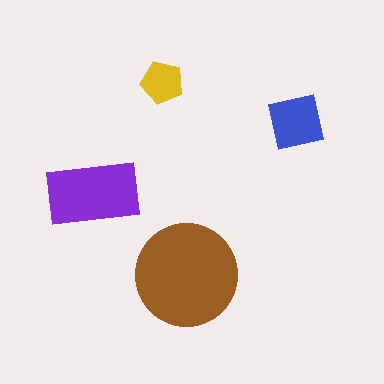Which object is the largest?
The brown circle.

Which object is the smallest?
The yellow pentagon.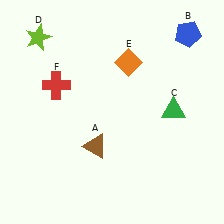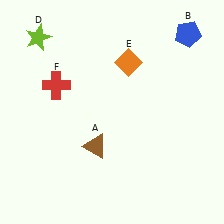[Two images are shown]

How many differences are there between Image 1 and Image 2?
There is 1 difference between the two images.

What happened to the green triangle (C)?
The green triangle (C) was removed in Image 2. It was in the top-right area of Image 1.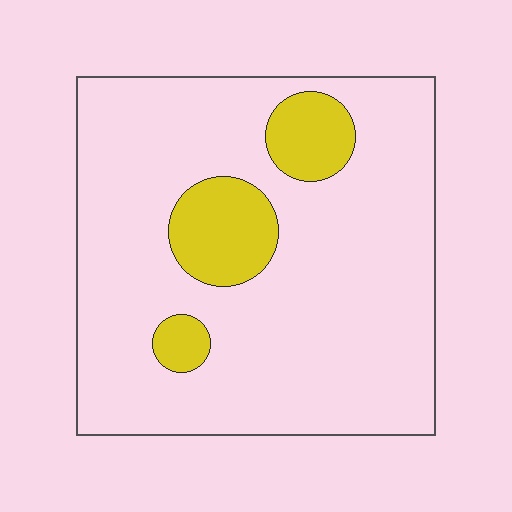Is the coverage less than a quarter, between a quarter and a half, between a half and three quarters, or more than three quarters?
Less than a quarter.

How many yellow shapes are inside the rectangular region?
3.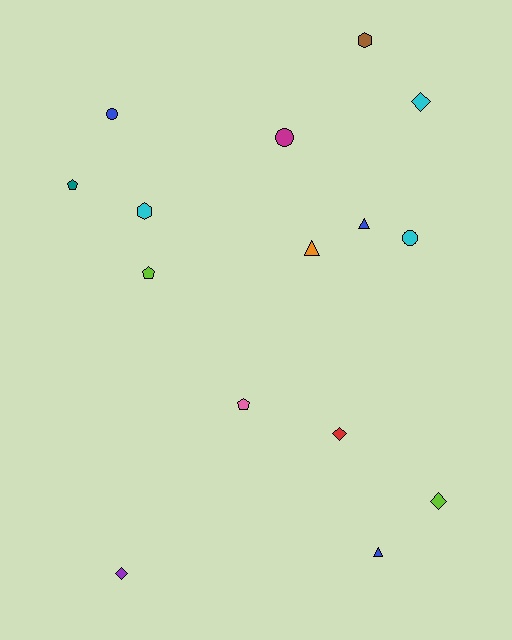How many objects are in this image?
There are 15 objects.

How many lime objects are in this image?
There are 2 lime objects.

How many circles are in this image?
There are 3 circles.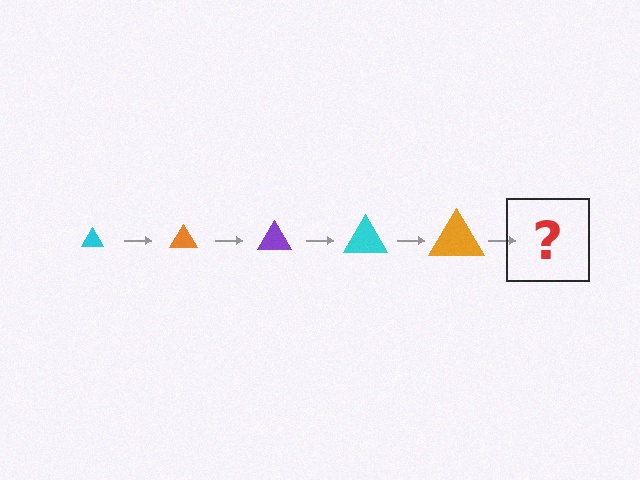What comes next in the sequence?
The next element should be a purple triangle, larger than the previous one.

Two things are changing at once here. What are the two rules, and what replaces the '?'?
The two rules are that the triangle grows larger each step and the color cycles through cyan, orange, and purple. The '?' should be a purple triangle, larger than the previous one.